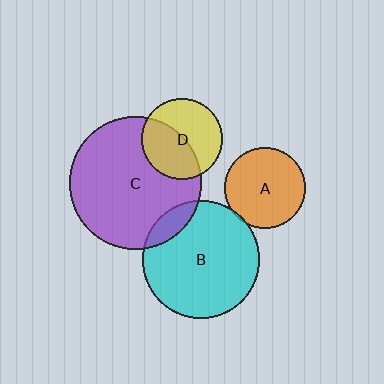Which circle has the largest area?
Circle C (purple).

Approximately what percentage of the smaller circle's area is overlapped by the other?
Approximately 5%.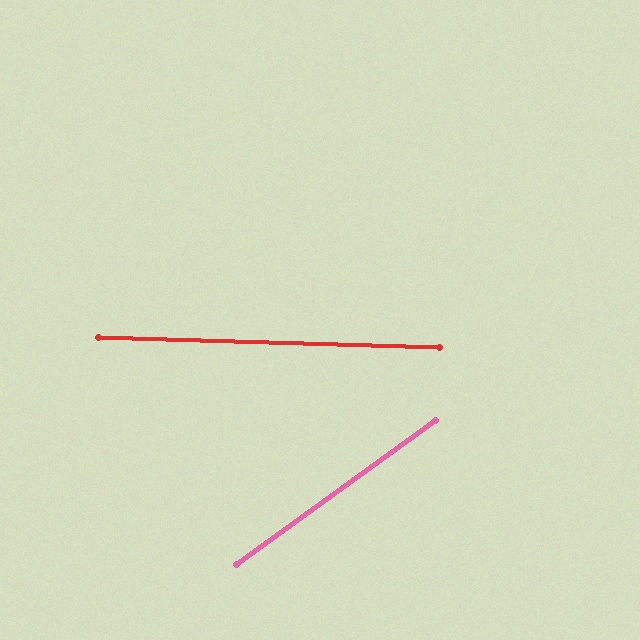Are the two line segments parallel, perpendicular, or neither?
Neither parallel nor perpendicular — they differ by about 38°.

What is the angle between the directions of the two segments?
Approximately 38 degrees.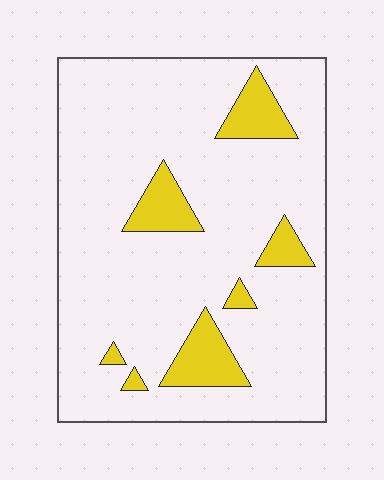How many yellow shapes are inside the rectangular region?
7.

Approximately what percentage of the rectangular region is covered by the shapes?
Approximately 15%.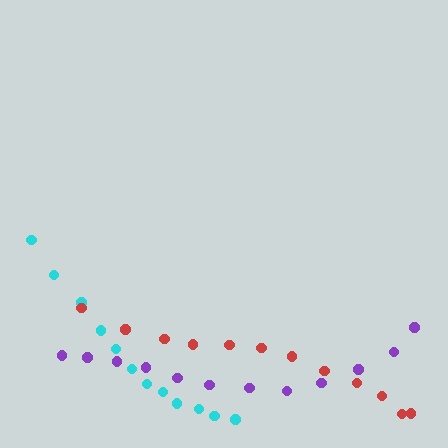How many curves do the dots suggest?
There are 3 distinct paths.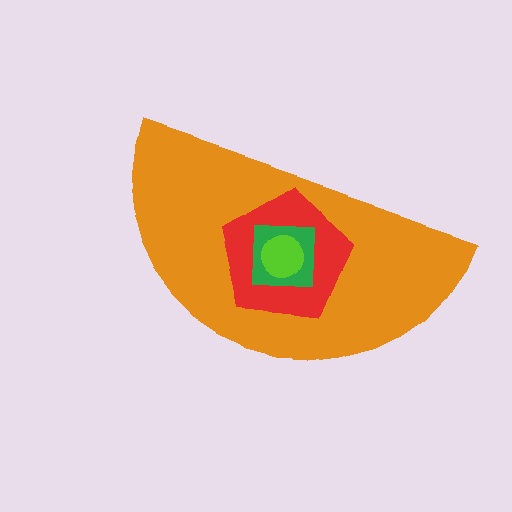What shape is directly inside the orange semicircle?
The red pentagon.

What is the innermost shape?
The lime circle.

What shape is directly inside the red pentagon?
The green square.